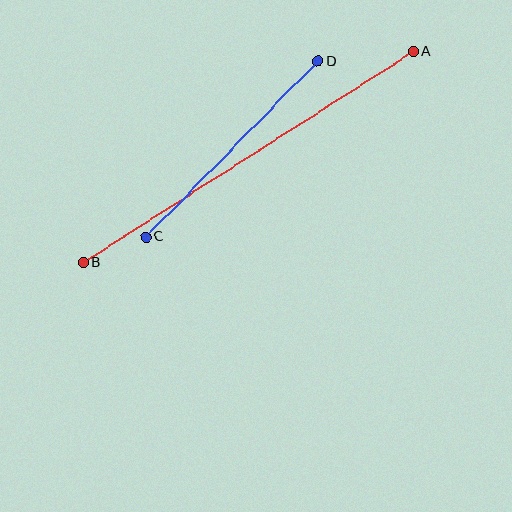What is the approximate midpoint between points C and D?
The midpoint is at approximately (232, 149) pixels.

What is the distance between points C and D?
The distance is approximately 246 pixels.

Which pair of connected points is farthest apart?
Points A and B are farthest apart.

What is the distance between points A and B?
The distance is approximately 392 pixels.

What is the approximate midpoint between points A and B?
The midpoint is at approximately (248, 157) pixels.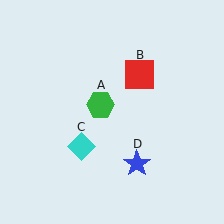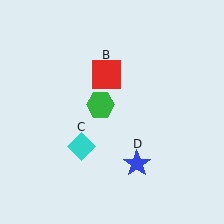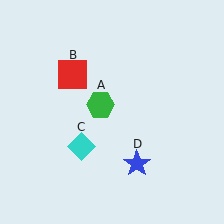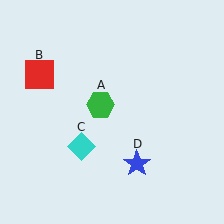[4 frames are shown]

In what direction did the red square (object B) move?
The red square (object B) moved left.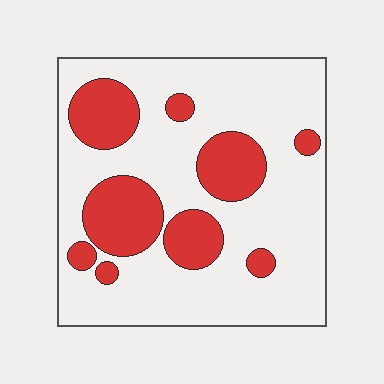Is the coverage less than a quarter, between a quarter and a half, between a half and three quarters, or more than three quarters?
Between a quarter and a half.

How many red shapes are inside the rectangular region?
9.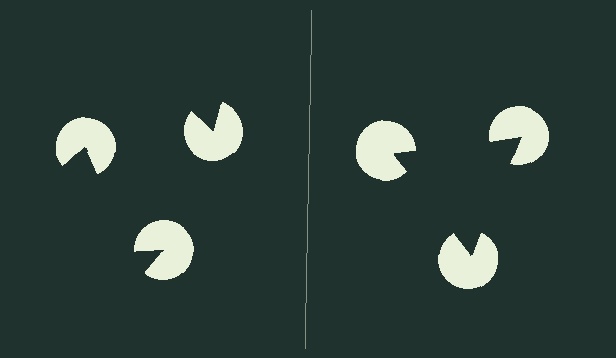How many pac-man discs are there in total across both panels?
6 — 3 on each side.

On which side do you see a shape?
An illusory triangle appears on the right side. On the left side the wedge cuts are rotated, so no coherent shape forms.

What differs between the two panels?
The pac-man discs are positioned identically on both sides; only the wedge orientations differ. On the right they align to a triangle; on the left they are misaligned.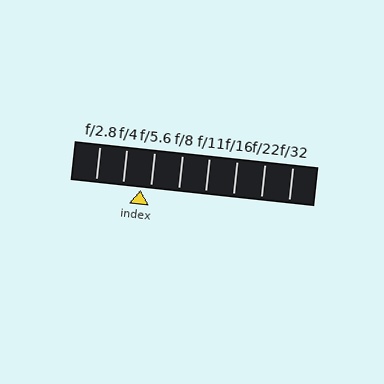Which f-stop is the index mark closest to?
The index mark is closest to f/5.6.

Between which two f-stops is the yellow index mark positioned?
The index mark is between f/4 and f/5.6.